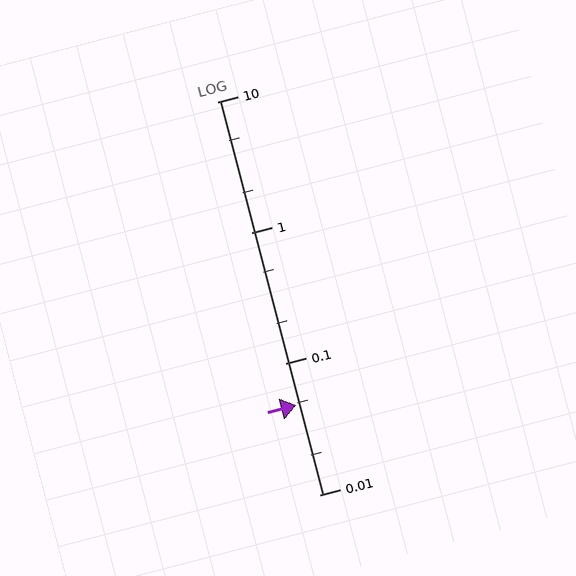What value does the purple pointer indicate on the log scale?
The pointer indicates approximately 0.048.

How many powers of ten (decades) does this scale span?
The scale spans 3 decades, from 0.01 to 10.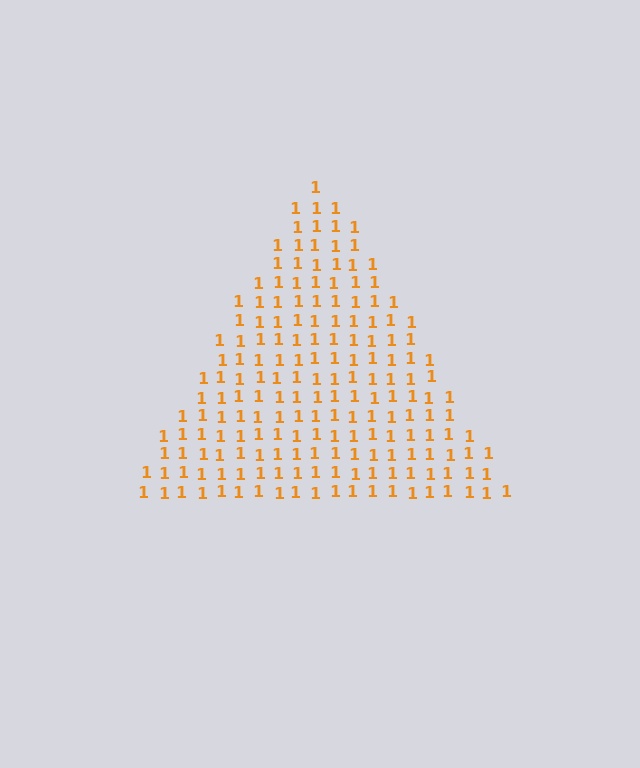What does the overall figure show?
The overall figure shows a triangle.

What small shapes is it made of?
It is made of small digit 1's.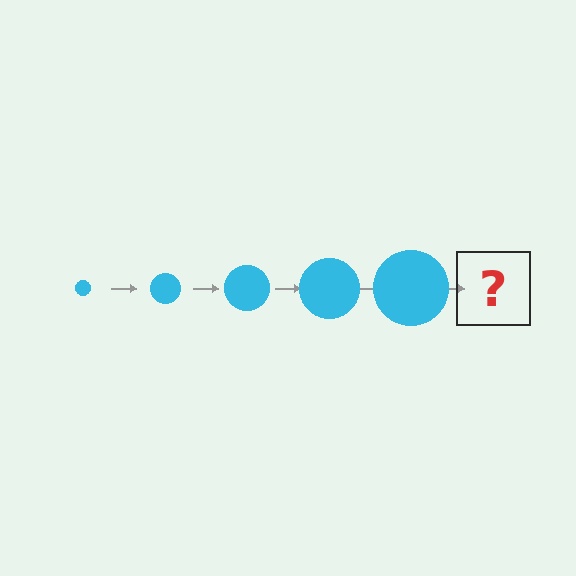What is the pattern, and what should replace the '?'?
The pattern is that the circle gets progressively larger each step. The '?' should be a cyan circle, larger than the previous one.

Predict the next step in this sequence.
The next step is a cyan circle, larger than the previous one.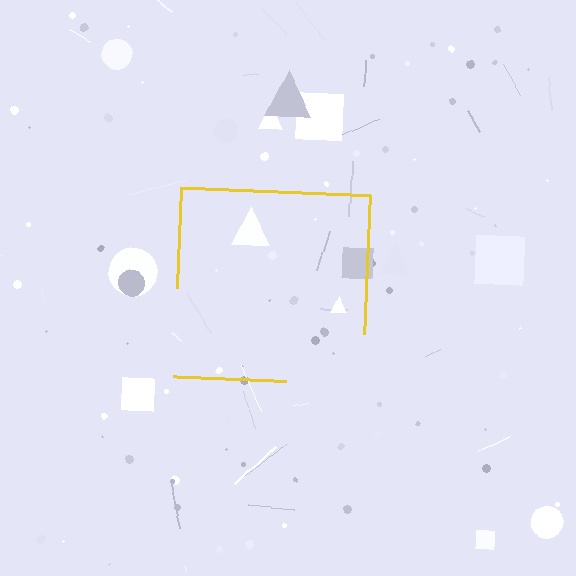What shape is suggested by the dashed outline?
The dashed outline suggests a square.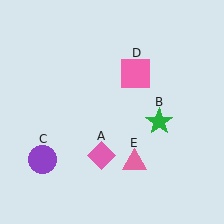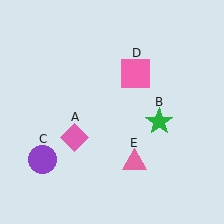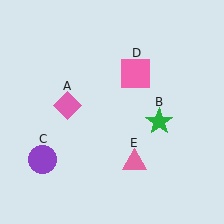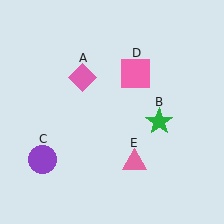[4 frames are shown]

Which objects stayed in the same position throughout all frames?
Green star (object B) and purple circle (object C) and pink square (object D) and pink triangle (object E) remained stationary.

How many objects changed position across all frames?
1 object changed position: pink diamond (object A).